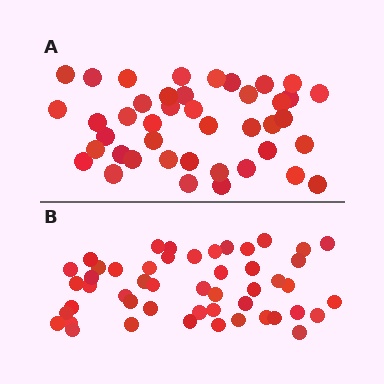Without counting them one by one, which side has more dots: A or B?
Region B (the bottom region) has more dots.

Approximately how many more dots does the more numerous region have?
Region B has roughly 8 or so more dots than region A.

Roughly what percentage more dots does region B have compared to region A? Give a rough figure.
About 15% more.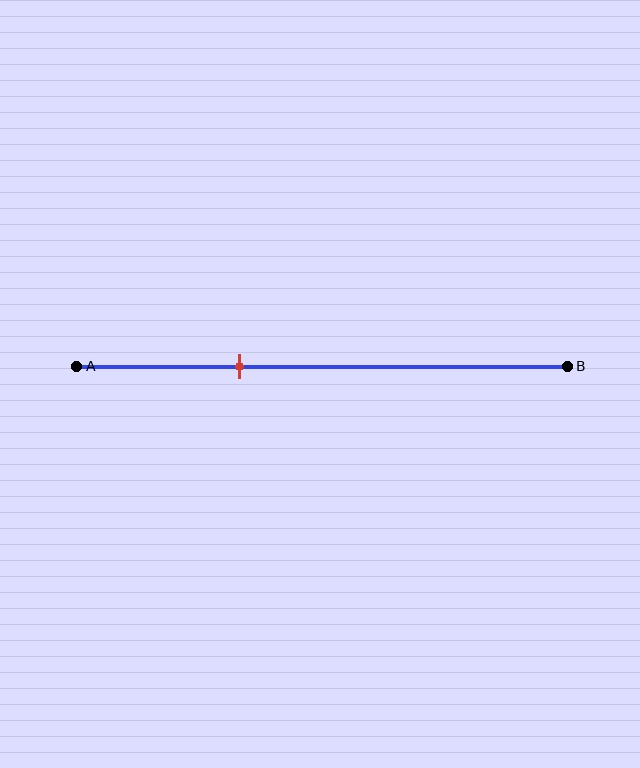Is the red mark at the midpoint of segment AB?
No, the mark is at about 35% from A, not at the 50% midpoint.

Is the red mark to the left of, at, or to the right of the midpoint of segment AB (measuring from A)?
The red mark is to the left of the midpoint of segment AB.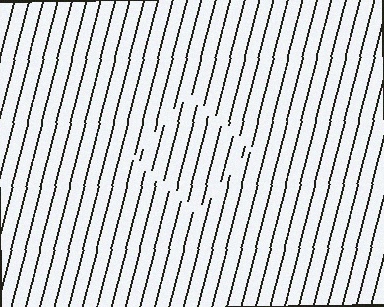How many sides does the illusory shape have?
4 sides — the line-ends trace a square.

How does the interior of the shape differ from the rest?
The interior of the shape contains the same grating, shifted by half a period — the contour is defined by the phase discontinuity where line-ends from the inner and outer gratings abut.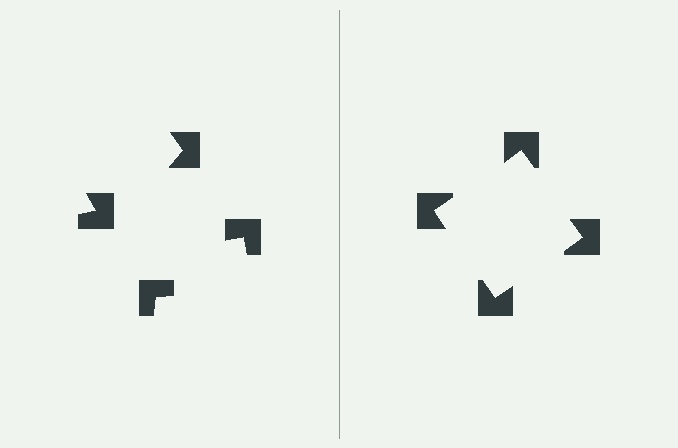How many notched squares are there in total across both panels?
8 — 4 on each side.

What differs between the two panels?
The notched squares are positioned identically on both sides; only the wedge orientations differ. On the right they align to a square; on the left they are misaligned.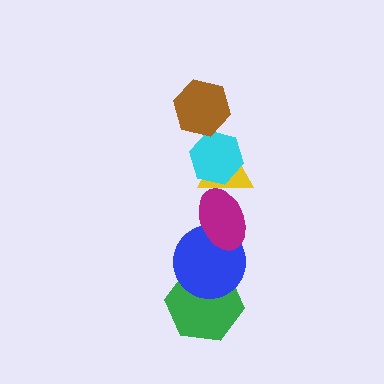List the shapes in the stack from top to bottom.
From top to bottom: the brown hexagon, the cyan hexagon, the yellow triangle, the magenta ellipse, the blue circle, the green hexagon.